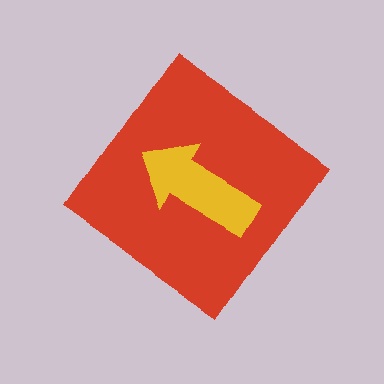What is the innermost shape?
The yellow arrow.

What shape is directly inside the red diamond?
The yellow arrow.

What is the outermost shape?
The red diamond.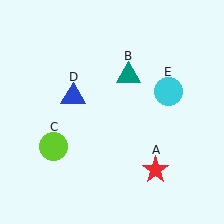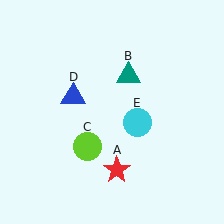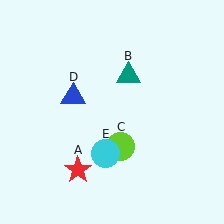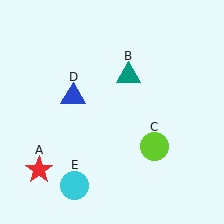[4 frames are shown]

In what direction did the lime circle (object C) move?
The lime circle (object C) moved right.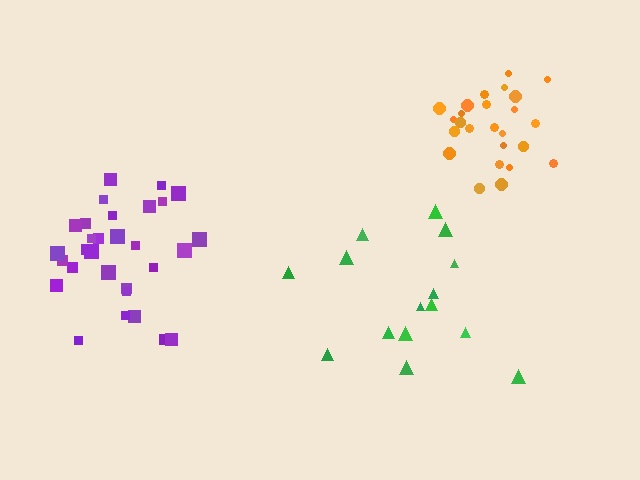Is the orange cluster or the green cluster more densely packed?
Orange.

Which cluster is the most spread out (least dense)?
Green.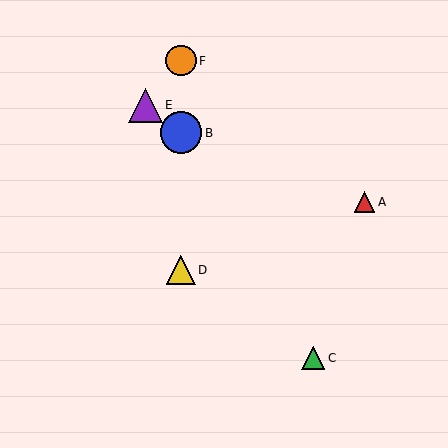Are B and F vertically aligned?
Yes, both are at x≈181.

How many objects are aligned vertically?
3 objects (B, D, F) are aligned vertically.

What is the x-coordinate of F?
Object F is at x≈181.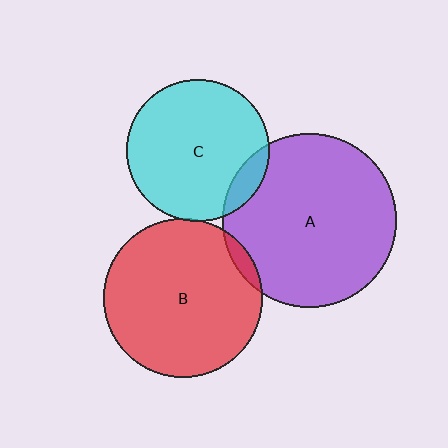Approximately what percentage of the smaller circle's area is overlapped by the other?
Approximately 5%.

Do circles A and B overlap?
Yes.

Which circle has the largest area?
Circle A (purple).